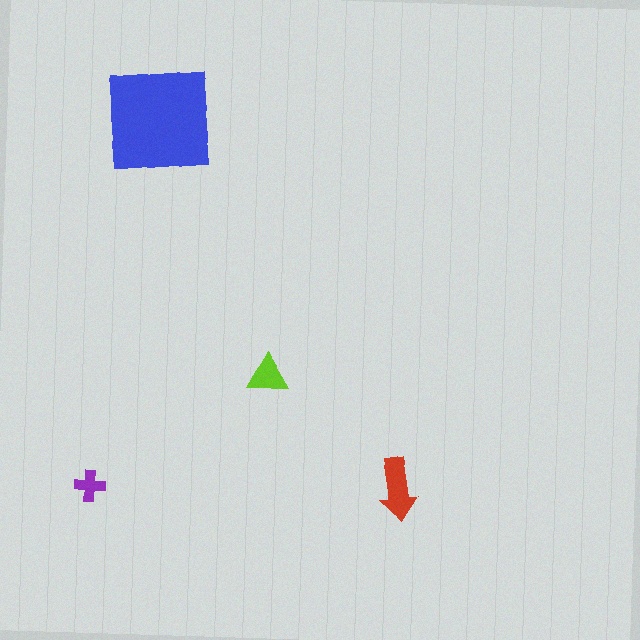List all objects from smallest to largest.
The purple cross, the lime triangle, the red arrow, the blue square.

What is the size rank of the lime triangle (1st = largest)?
3rd.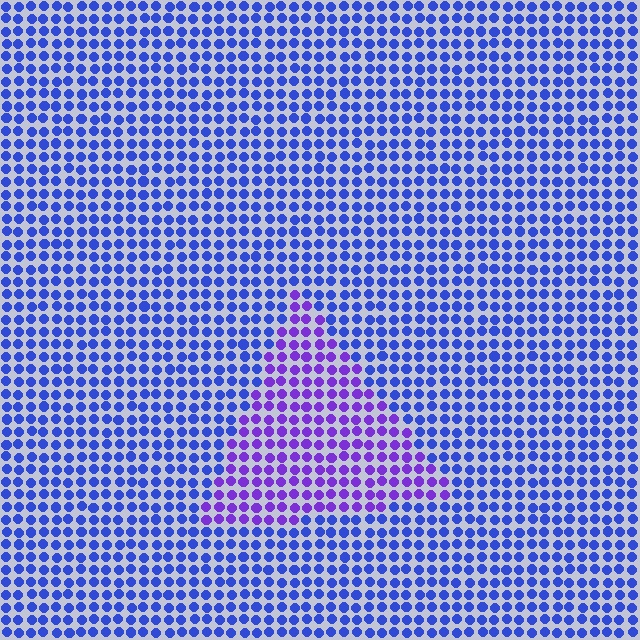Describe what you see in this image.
The image is filled with small blue elements in a uniform arrangement. A triangle-shaped region is visible where the elements are tinted to a slightly different hue, forming a subtle color boundary.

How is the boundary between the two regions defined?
The boundary is defined purely by a slight shift in hue (about 37 degrees). Spacing, size, and orientation are identical on both sides.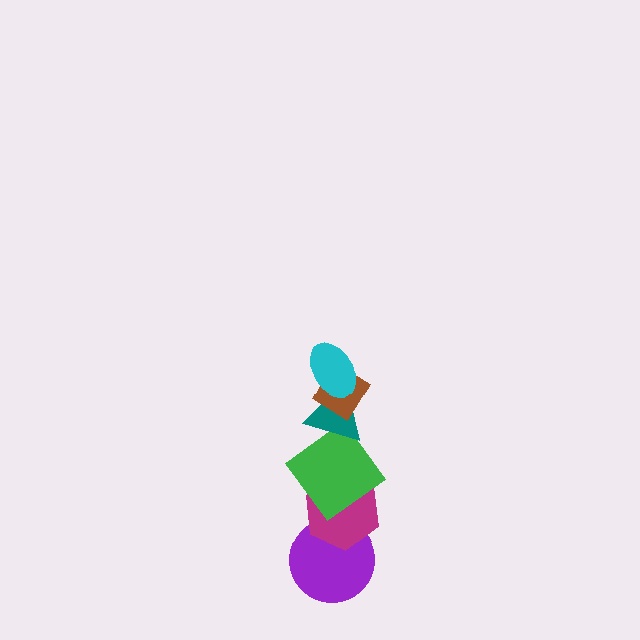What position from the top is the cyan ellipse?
The cyan ellipse is 1st from the top.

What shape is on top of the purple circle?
The magenta hexagon is on top of the purple circle.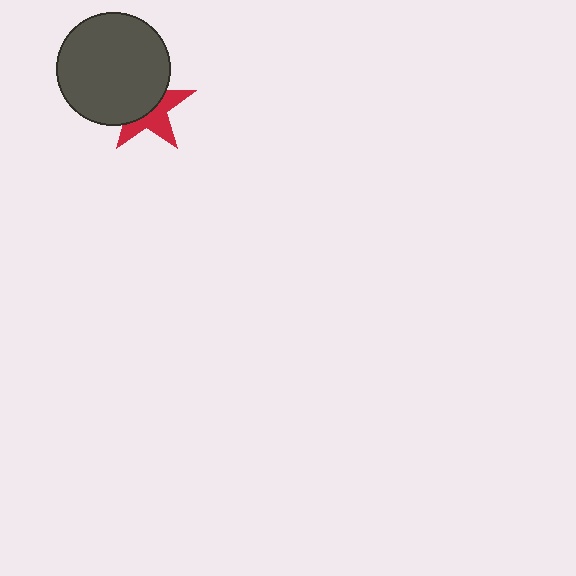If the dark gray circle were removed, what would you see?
You would see the complete red star.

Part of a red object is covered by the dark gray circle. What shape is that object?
It is a star.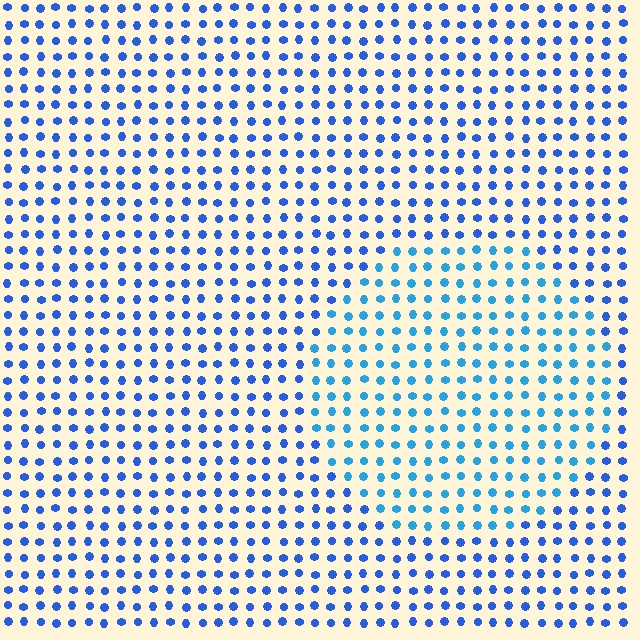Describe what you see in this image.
The image is filled with small blue elements in a uniform arrangement. A circle-shaped region is visible where the elements are tinted to a slightly different hue, forming a subtle color boundary.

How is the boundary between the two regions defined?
The boundary is defined purely by a slight shift in hue (about 23 degrees). Spacing, size, and orientation are identical on both sides.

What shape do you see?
I see a circle.